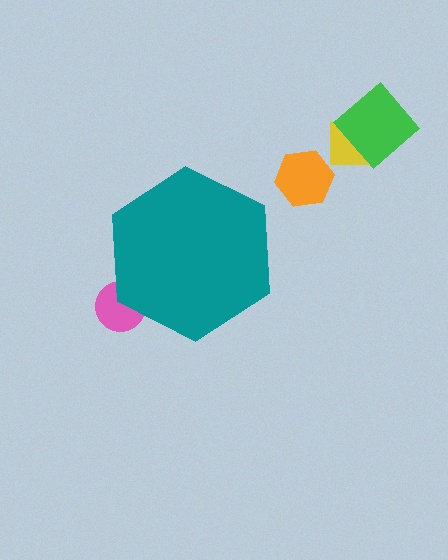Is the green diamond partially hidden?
No, the green diamond is fully visible.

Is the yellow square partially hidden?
No, the yellow square is fully visible.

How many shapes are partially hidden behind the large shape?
1 shape is partially hidden.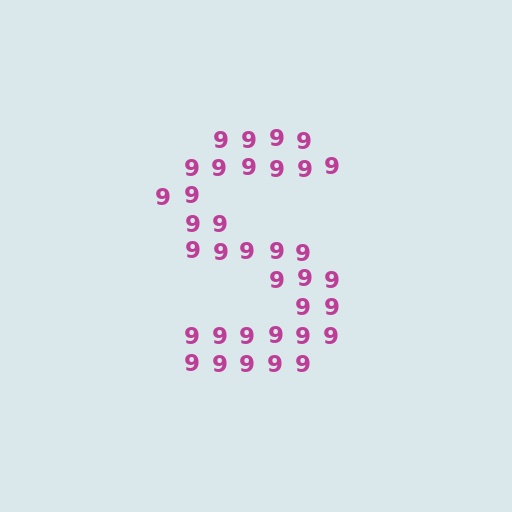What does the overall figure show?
The overall figure shows the letter S.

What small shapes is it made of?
It is made of small digit 9's.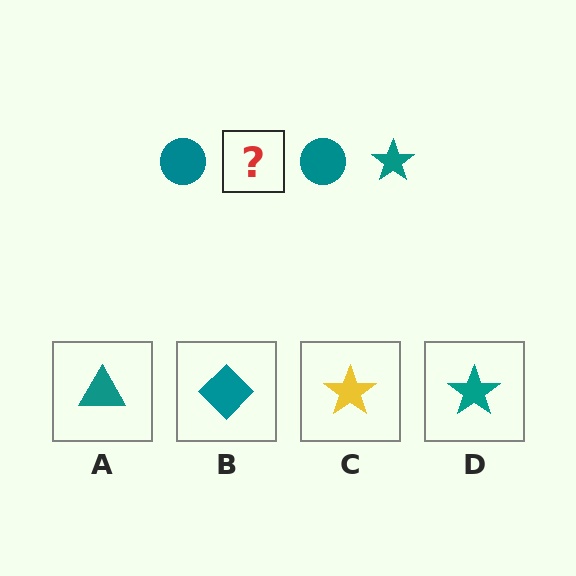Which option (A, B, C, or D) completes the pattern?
D.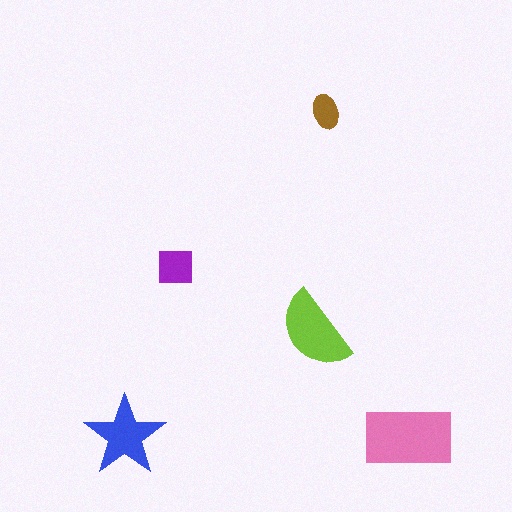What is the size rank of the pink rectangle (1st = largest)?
1st.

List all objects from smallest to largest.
The brown ellipse, the purple square, the blue star, the lime semicircle, the pink rectangle.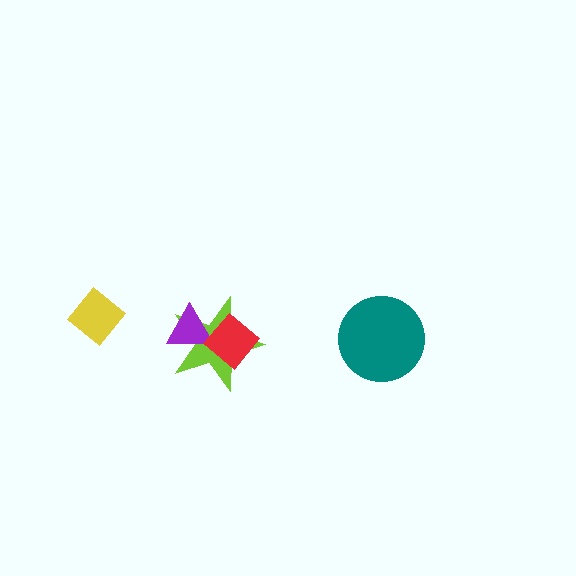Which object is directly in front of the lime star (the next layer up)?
The purple triangle is directly in front of the lime star.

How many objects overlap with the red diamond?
2 objects overlap with the red diamond.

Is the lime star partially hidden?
Yes, it is partially covered by another shape.